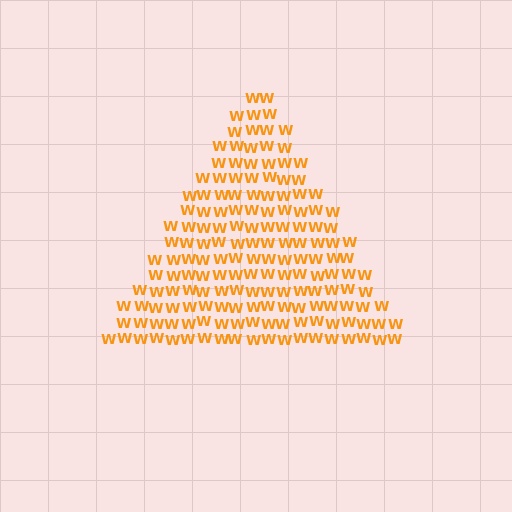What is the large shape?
The large shape is a triangle.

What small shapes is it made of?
It is made of small letter W's.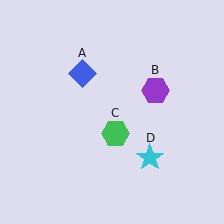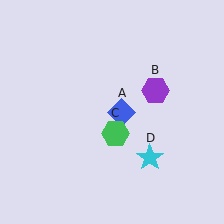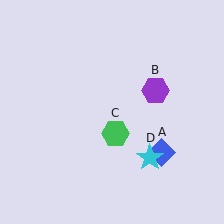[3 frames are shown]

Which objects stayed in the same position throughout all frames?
Purple hexagon (object B) and green hexagon (object C) and cyan star (object D) remained stationary.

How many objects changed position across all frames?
1 object changed position: blue diamond (object A).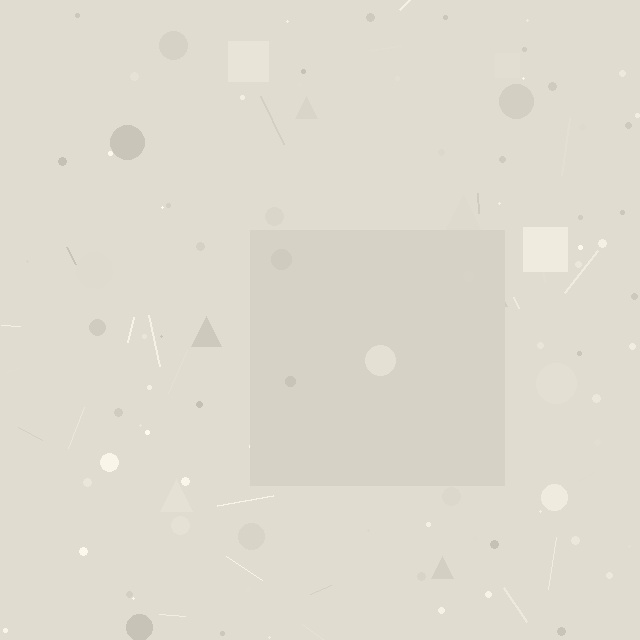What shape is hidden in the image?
A square is hidden in the image.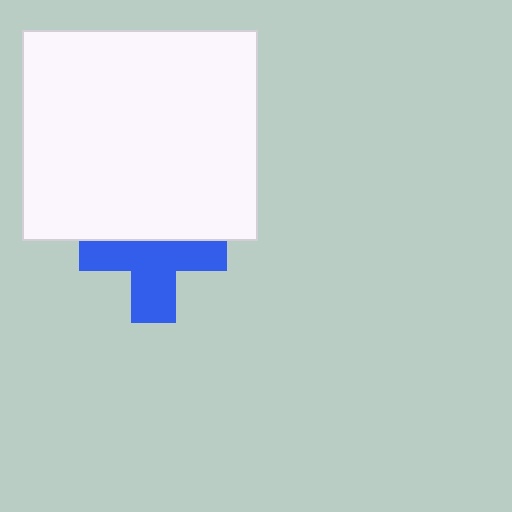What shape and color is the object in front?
The object in front is a white rectangle.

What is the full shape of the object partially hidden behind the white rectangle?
The partially hidden object is a blue cross.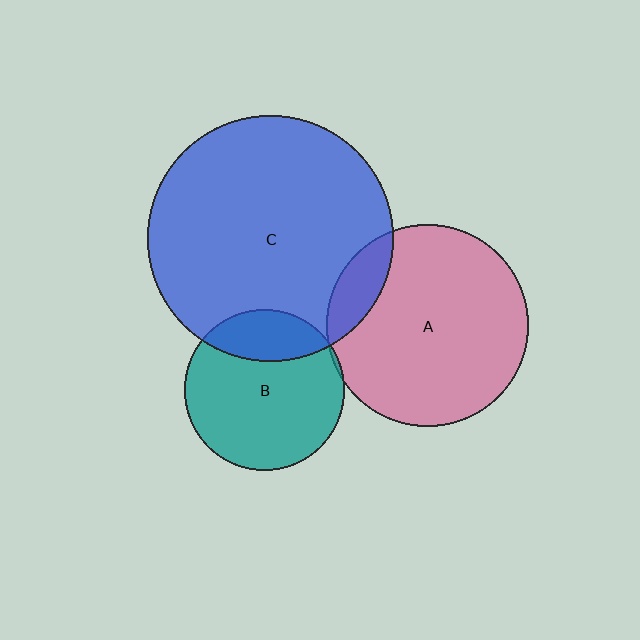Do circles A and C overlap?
Yes.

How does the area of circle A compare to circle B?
Approximately 1.6 times.